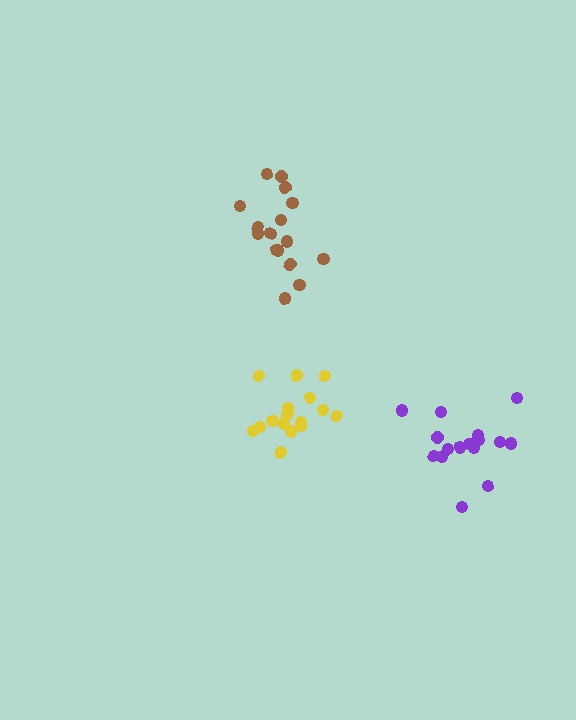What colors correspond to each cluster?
The clusters are colored: brown, yellow, purple.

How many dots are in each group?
Group 1: 16 dots, Group 2: 17 dots, Group 3: 16 dots (49 total).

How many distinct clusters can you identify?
There are 3 distinct clusters.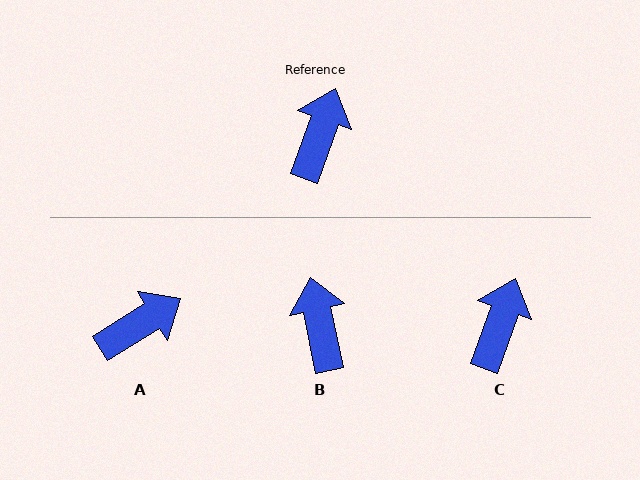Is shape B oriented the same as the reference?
No, it is off by about 32 degrees.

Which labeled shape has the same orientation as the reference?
C.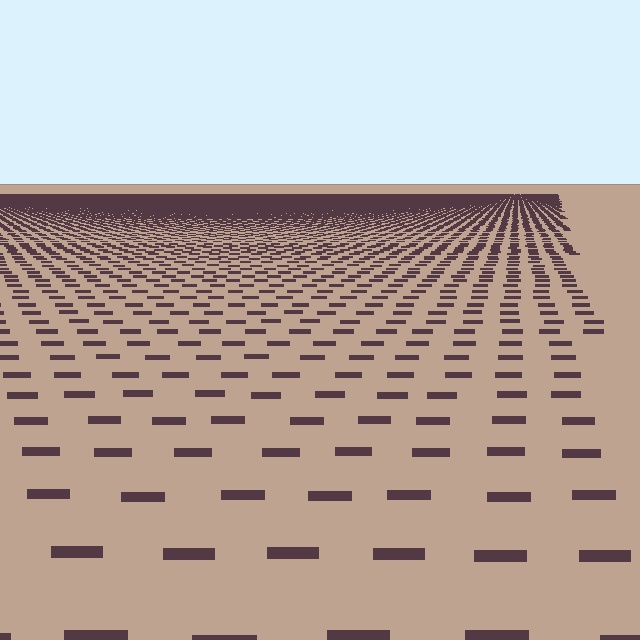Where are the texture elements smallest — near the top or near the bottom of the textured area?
Near the top.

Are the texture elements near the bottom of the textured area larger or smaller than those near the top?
Larger. Near the bottom, elements are closer to the viewer and appear at a bigger on-screen size.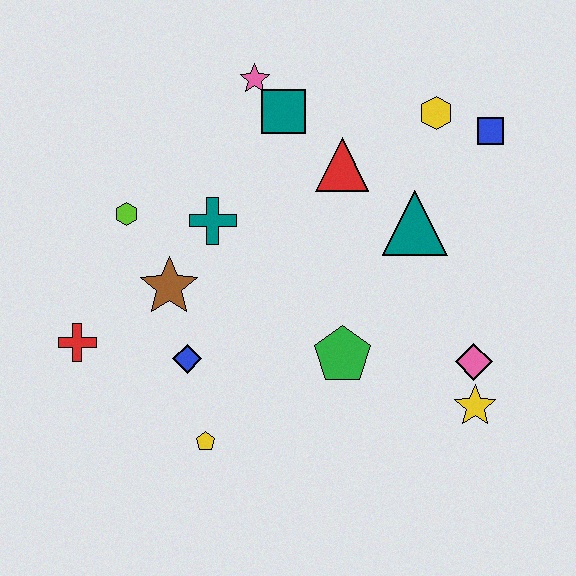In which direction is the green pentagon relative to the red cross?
The green pentagon is to the right of the red cross.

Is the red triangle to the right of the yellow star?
No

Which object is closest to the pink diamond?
The yellow star is closest to the pink diamond.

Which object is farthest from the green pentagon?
The pink star is farthest from the green pentagon.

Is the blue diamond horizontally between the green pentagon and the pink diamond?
No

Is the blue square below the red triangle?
No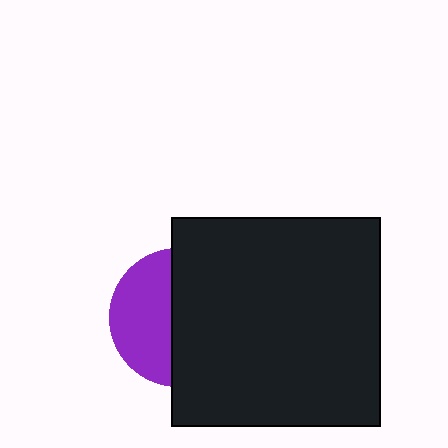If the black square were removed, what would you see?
You would see the complete purple circle.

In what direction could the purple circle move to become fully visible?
The purple circle could move left. That would shift it out from behind the black square entirely.